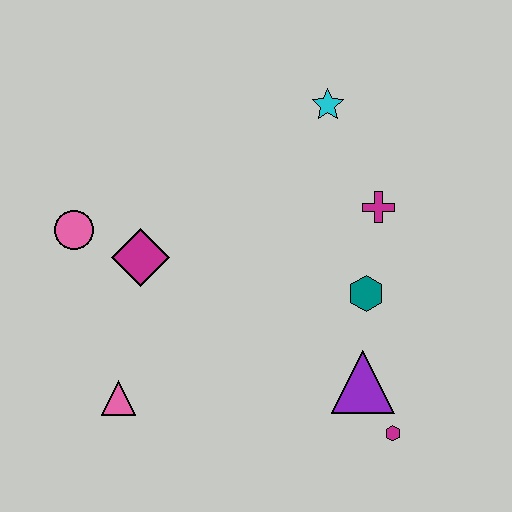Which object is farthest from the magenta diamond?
The magenta hexagon is farthest from the magenta diamond.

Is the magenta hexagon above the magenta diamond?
No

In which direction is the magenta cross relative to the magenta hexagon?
The magenta cross is above the magenta hexagon.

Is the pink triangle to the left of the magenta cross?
Yes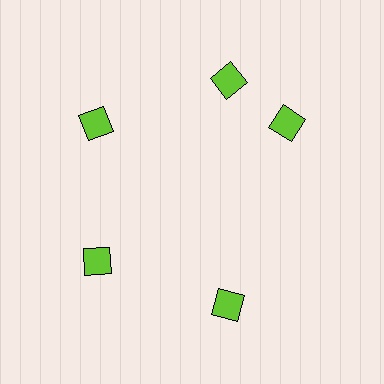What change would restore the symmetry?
The symmetry would be restored by rotating it back into even spacing with its neighbors so that all 5 diamonds sit at equal angles and equal distance from the center.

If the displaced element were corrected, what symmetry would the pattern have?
It would have 5-fold rotational symmetry — the pattern would map onto itself every 72 degrees.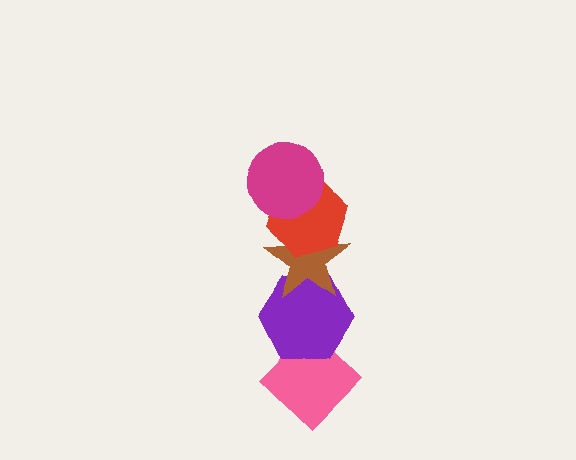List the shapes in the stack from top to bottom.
From top to bottom: the magenta circle, the red hexagon, the brown star, the purple hexagon, the pink diamond.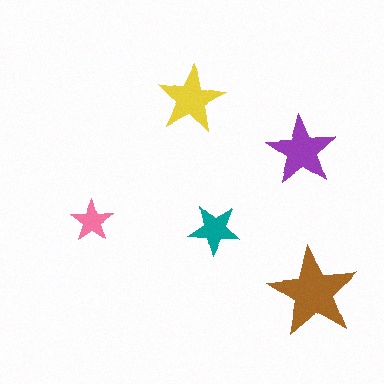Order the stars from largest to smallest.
the brown one, the purple one, the yellow one, the teal one, the pink one.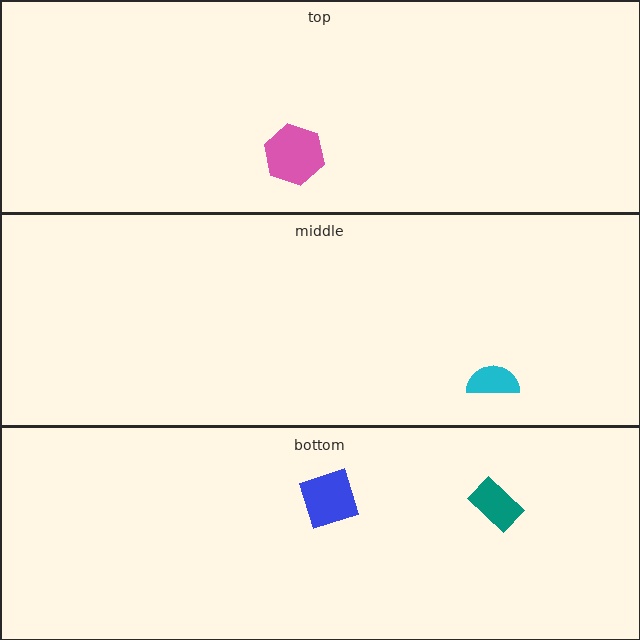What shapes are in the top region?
The pink hexagon.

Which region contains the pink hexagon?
The top region.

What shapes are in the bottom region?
The teal rectangle, the blue square.